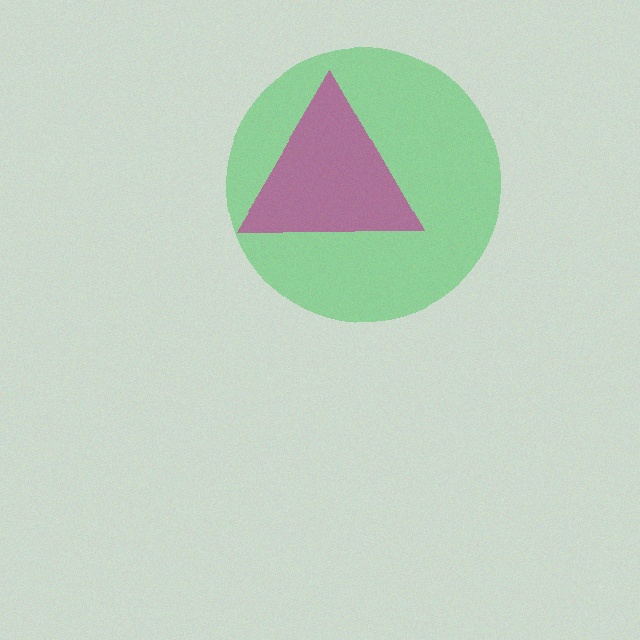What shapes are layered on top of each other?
The layered shapes are: a green circle, a magenta triangle.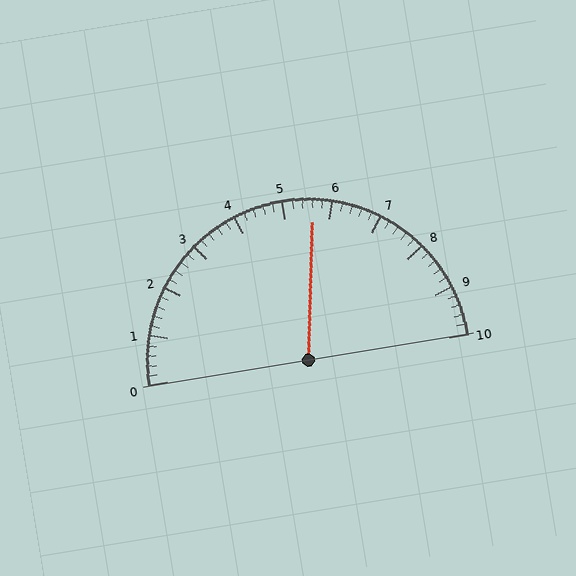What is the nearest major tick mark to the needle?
The nearest major tick mark is 6.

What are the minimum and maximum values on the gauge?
The gauge ranges from 0 to 10.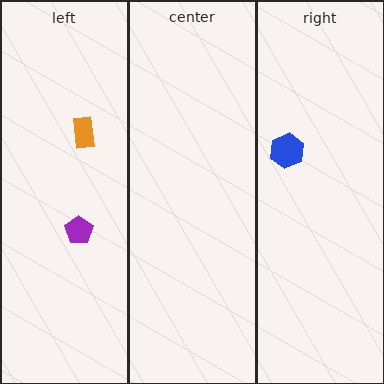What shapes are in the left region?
The orange rectangle, the purple pentagon.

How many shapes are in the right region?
1.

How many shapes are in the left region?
2.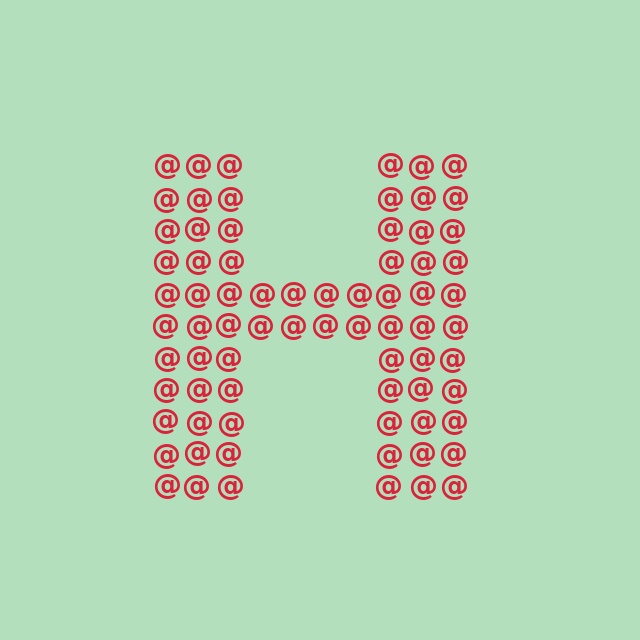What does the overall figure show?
The overall figure shows the letter H.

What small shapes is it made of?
It is made of small at signs.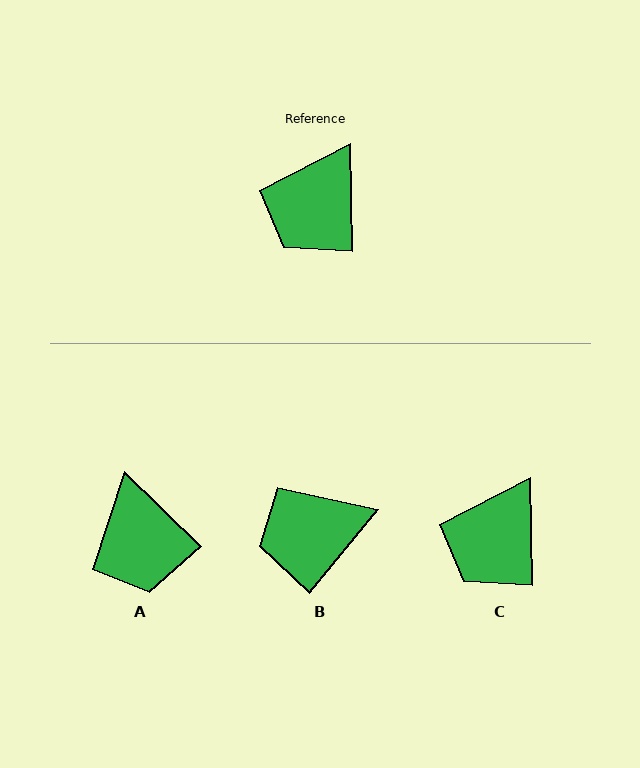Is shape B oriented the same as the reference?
No, it is off by about 40 degrees.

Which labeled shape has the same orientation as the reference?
C.